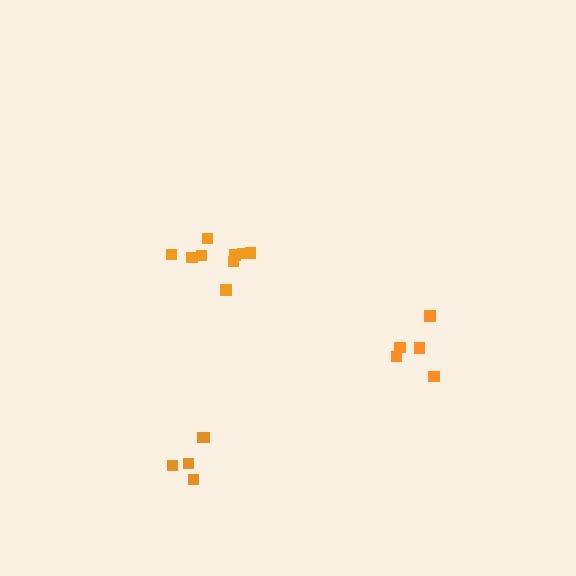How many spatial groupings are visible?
There are 3 spatial groupings.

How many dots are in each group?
Group 1: 9 dots, Group 2: 5 dots, Group 3: 5 dots (19 total).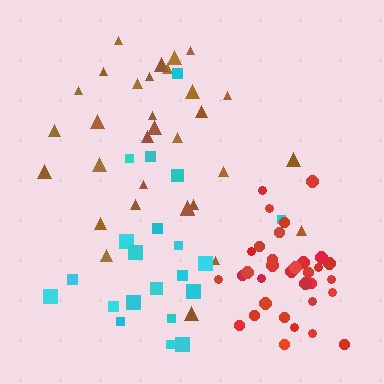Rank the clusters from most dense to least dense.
red, brown, cyan.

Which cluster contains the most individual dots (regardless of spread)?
Red (33).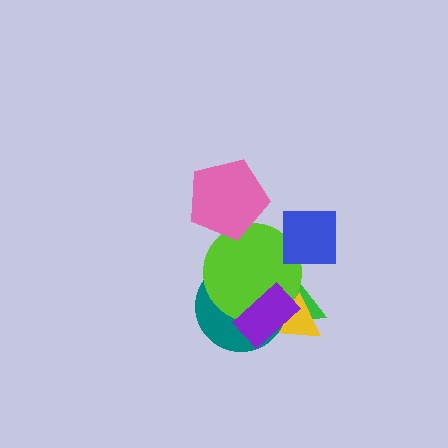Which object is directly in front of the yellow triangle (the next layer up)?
The teal circle is directly in front of the yellow triangle.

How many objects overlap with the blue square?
1 object overlaps with the blue square.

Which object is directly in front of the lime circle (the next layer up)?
The purple rectangle is directly in front of the lime circle.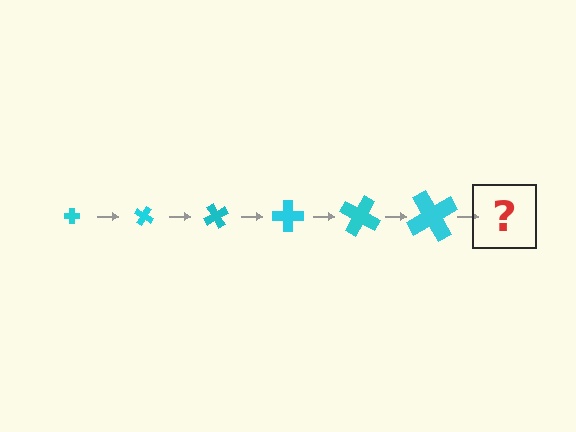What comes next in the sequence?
The next element should be a cross, larger than the previous one and rotated 180 degrees from the start.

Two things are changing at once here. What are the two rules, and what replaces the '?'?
The two rules are that the cross grows larger each step and it rotates 30 degrees each step. The '?' should be a cross, larger than the previous one and rotated 180 degrees from the start.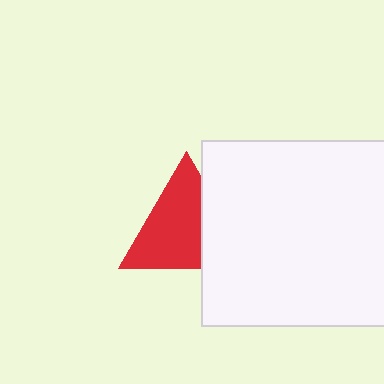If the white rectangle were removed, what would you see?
You would see the complete red triangle.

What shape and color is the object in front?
The object in front is a white rectangle.